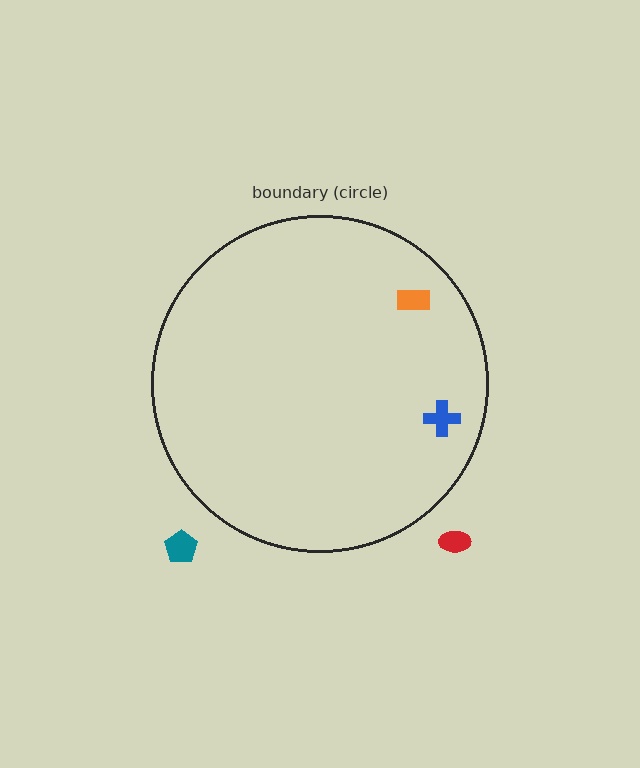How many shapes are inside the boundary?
2 inside, 2 outside.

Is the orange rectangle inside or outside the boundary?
Inside.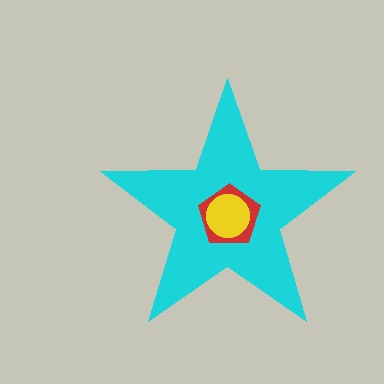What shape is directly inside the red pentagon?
The yellow circle.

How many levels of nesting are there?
3.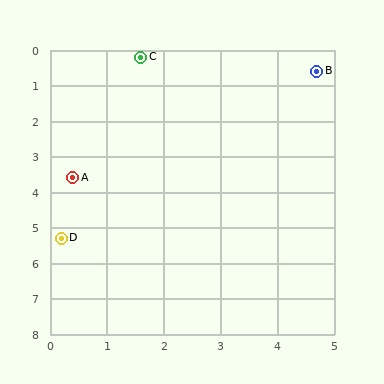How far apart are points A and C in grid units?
Points A and C are about 3.6 grid units apart.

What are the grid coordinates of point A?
Point A is at approximately (0.4, 3.6).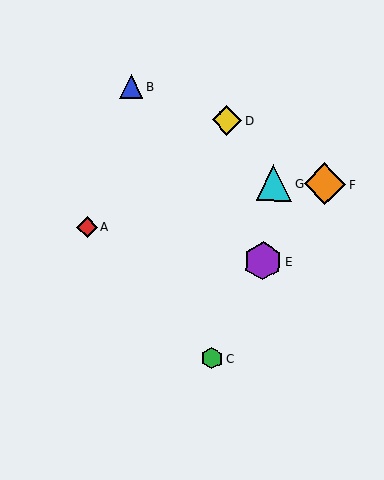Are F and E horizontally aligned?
No, F is at y≈184 and E is at y≈261.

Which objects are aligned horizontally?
Objects F, G are aligned horizontally.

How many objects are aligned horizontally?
2 objects (F, G) are aligned horizontally.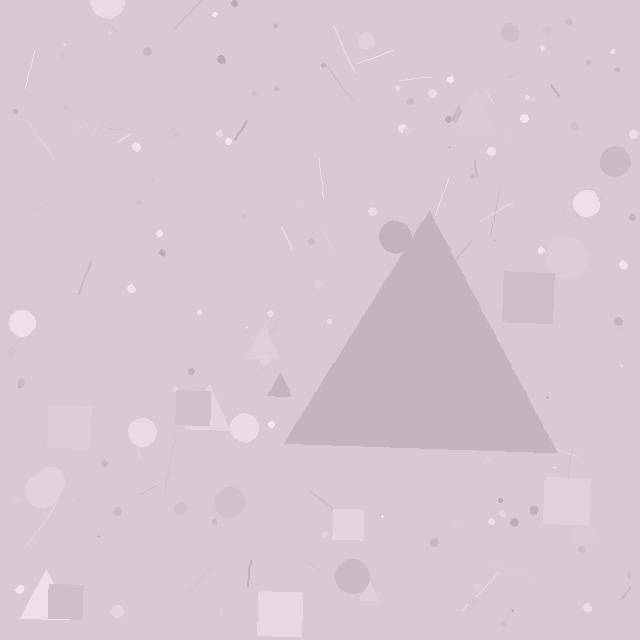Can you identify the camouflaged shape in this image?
The camouflaged shape is a triangle.